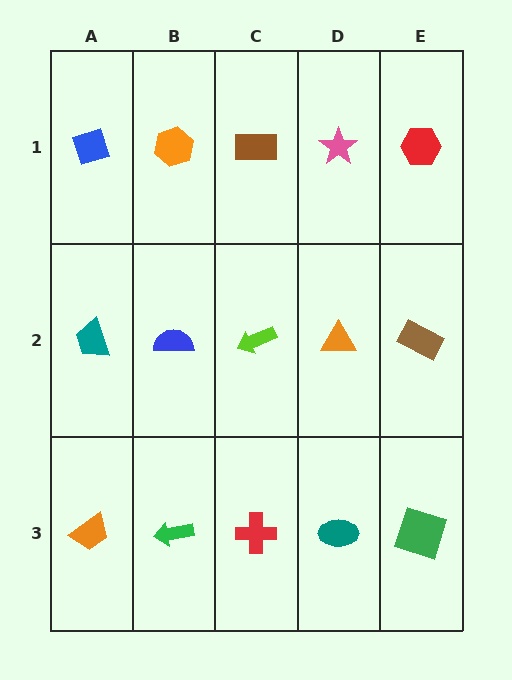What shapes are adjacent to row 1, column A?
A teal trapezoid (row 2, column A), an orange hexagon (row 1, column B).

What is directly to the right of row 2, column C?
An orange triangle.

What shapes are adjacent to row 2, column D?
A pink star (row 1, column D), a teal ellipse (row 3, column D), a lime arrow (row 2, column C), a brown rectangle (row 2, column E).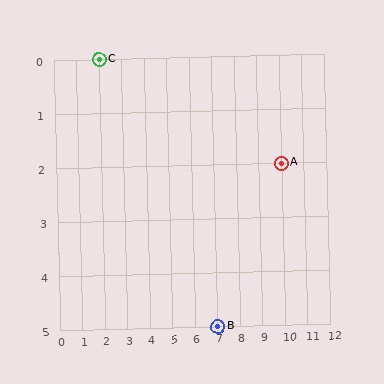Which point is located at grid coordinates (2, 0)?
Point C is at (2, 0).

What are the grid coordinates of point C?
Point C is at grid coordinates (2, 0).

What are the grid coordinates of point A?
Point A is at grid coordinates (10, 2).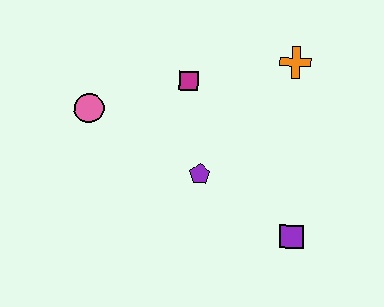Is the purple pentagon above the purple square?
Yes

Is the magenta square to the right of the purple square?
No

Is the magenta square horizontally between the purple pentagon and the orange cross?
No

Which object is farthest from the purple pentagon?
The orange cross is farthest from the purple pentagon.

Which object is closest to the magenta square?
The purple pentagon is closest to the magenta square.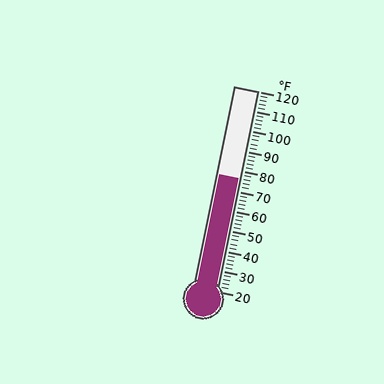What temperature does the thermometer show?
The thermometer shows approximately 76°F.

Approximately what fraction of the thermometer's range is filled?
The thermometer is filled to approximately 55% of its range.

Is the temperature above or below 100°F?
The temperature is below 100°F.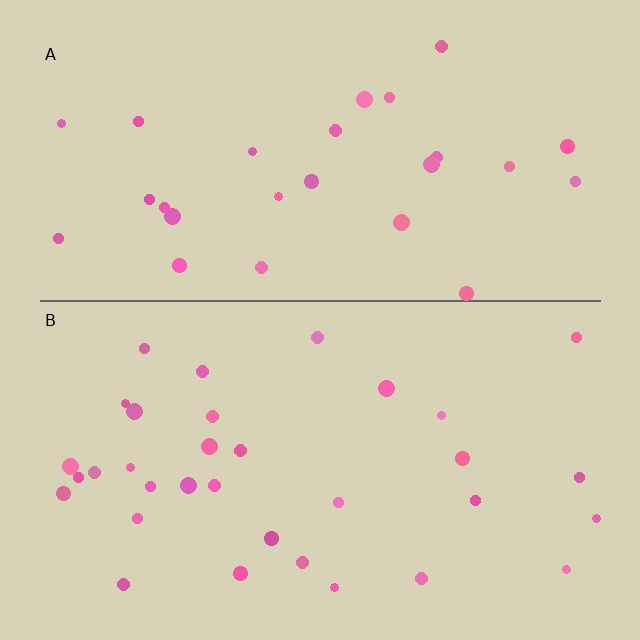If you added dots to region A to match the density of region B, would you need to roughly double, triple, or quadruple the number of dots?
Approximately double.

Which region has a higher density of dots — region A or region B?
B (the bottom).